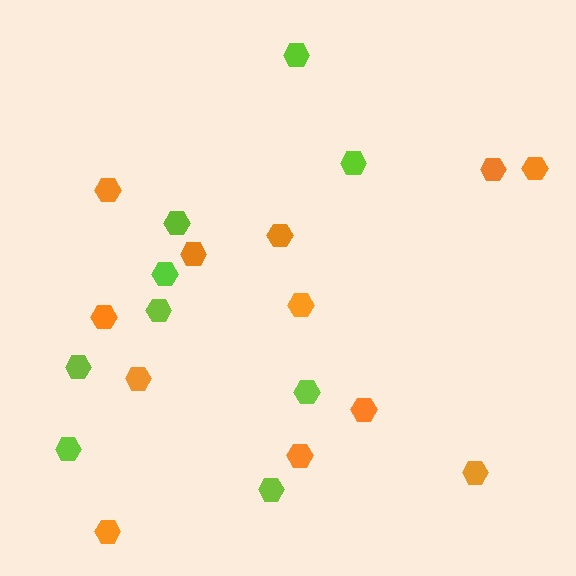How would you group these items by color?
There are 2 groups: one group of lime hexagons (9) and one group of orange hexagons (12).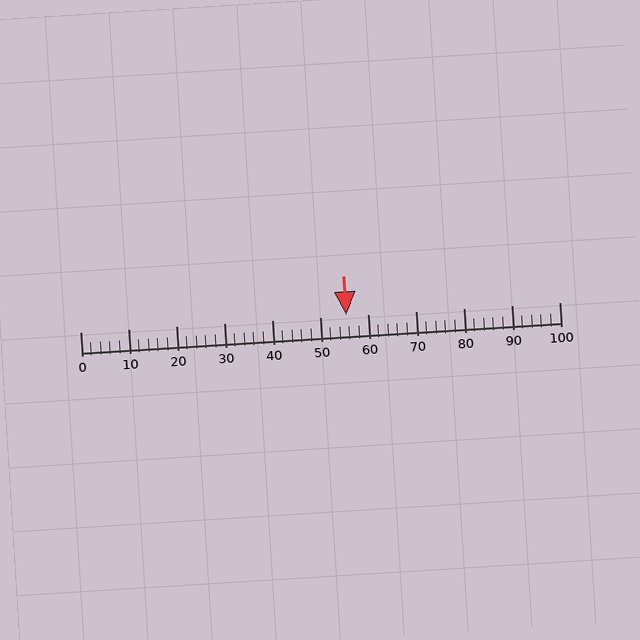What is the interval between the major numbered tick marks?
The major tick marks are spaced 10 units apart.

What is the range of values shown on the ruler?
The ruler shows values from 0 to 100.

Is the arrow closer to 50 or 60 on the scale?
The arrow is closer to 60.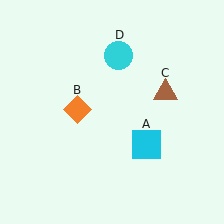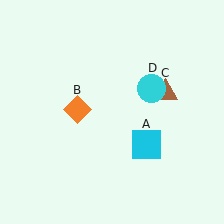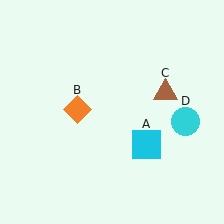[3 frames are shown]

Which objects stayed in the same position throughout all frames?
Cyan square (object A) and orange diamond (object B) and brown triangle (object C) remained stationary.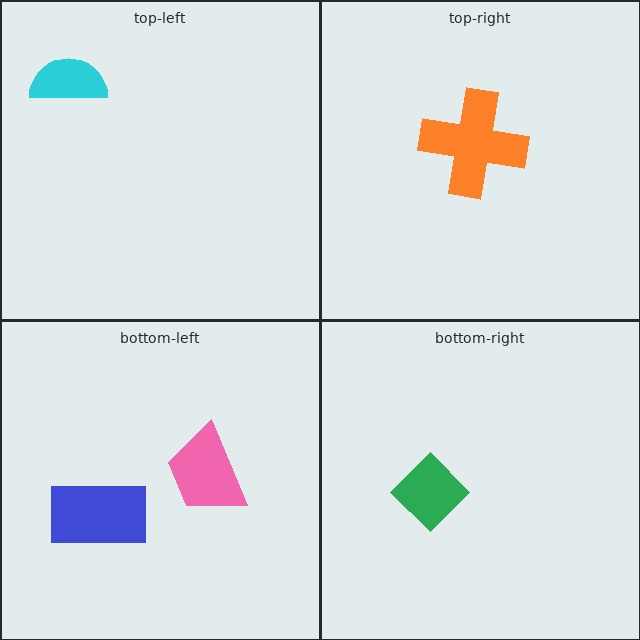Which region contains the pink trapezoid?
The bottom-left region.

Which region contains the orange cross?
The top-right region.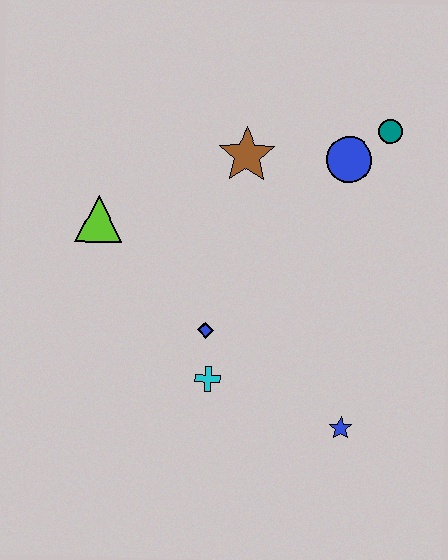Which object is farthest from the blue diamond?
The teal circle is farthest from the blue diamond.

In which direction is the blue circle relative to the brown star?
The blue circle is to the right of the brown star.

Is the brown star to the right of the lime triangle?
Yes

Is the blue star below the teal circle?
Yes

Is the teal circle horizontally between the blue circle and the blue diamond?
No